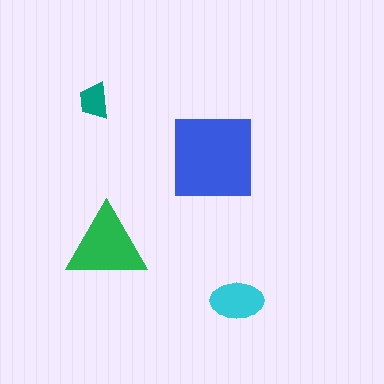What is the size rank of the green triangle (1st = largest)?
2nd.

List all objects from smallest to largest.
The teal trapezoid, the cyan ellipse, the green triangle, the blue square.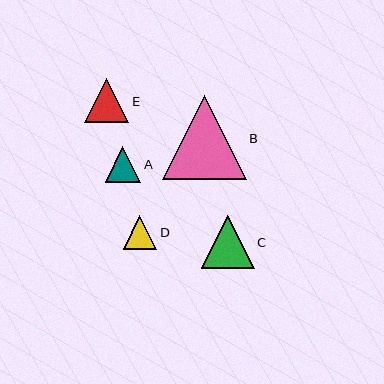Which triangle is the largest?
Triangle B is the largest with a size of approximately 83 pixels.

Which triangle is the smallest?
Triangle D is the smallest with a size of approximately 33 pixels.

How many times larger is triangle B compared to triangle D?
Triangle B is approximately 2.5 times the size of triangle D.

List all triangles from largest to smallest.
From largest to smallest: B, C, E, A, D.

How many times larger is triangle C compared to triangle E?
Triangle C is approximately 1.2 times the size of triangle E.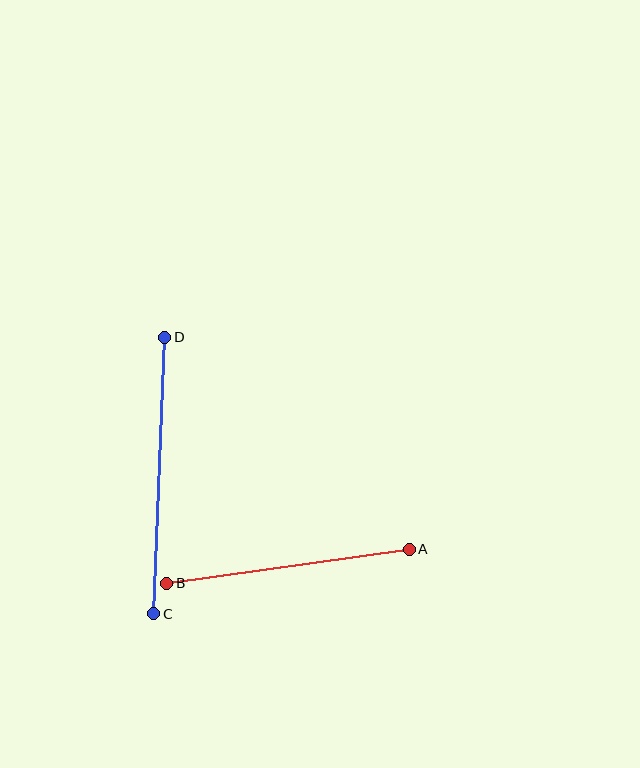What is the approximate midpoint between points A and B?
The midpoint is at approximately (288, 566) pixels.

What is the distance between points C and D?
The distance is approximately 277 pixels.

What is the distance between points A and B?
The distance is approximately 245 pixels.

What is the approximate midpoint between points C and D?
The midpoint is at approximately (159, 476) pixels.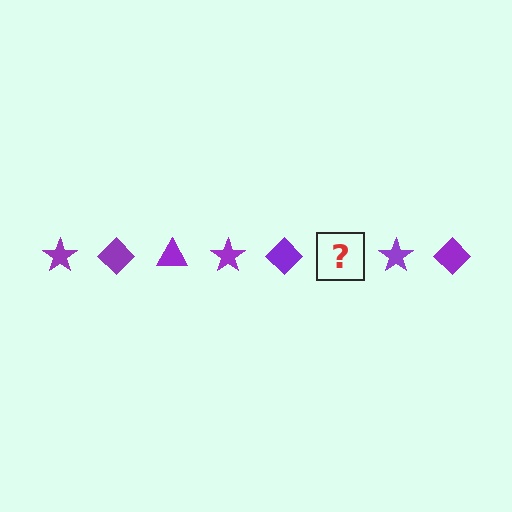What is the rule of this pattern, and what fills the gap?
The rule is that the pattern cycles through star, diamond, triangle shapes in purple. The gap should be filled with a purple triangle.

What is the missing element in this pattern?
The missing element is a purple triangle.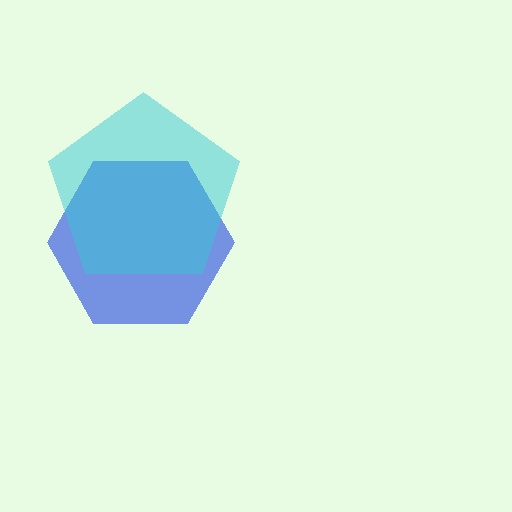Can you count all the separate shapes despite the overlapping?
Yes, there are 2 separate shapes.